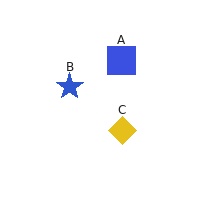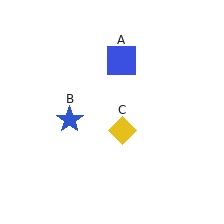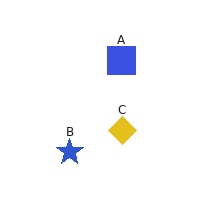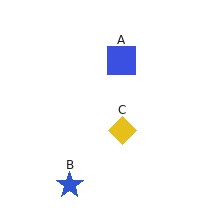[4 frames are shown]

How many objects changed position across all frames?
1 object changed position: blue star (object B).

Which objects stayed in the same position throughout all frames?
Blue square (object A) and yellow diamond (object C) remained stationary.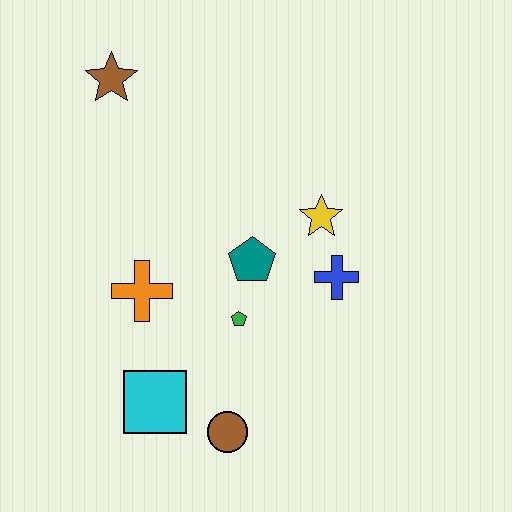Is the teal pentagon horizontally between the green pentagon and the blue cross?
Yes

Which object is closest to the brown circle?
The cyan square is closest to the brown circle.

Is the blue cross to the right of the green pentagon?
Yes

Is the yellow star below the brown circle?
No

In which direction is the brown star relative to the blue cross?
The brown star is to the left of the blue cross.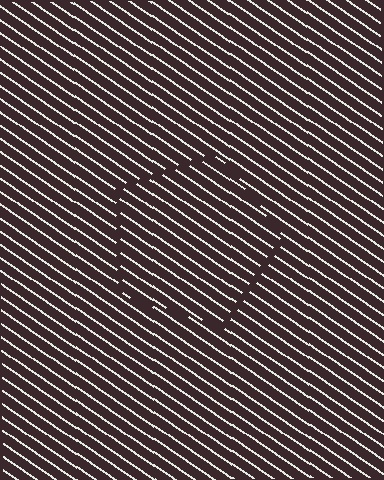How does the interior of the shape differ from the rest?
The interior of the shape contains the same grating, shifted by half a period — the contour is defined by the phase discontinuity where line-ends from the inner and outer gratings abut.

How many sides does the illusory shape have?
5 sides — the line-ends trace a pentagon.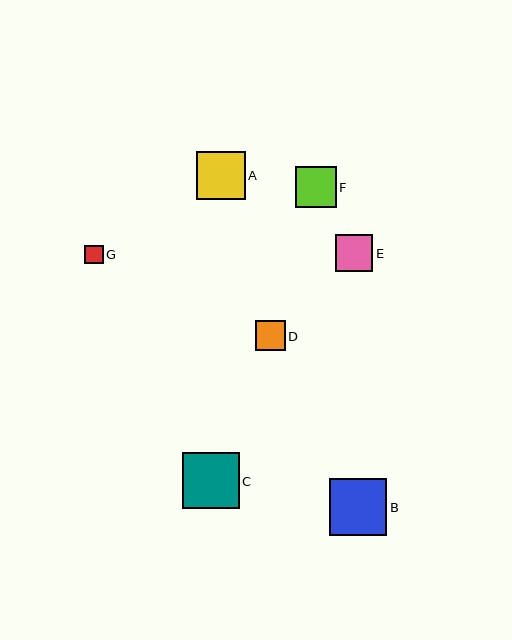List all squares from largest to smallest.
From largest to smallest: B, C, A, F, E, D, G.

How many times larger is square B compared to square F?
Square B is approximately 1.4 times the size of square F.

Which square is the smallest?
Square G is the smallest with a size of approximately 18 pixels.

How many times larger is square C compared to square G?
Square C is approximately 3.1 times the size of square G.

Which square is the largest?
Square B is the largest with a size of approximately 57 pixels.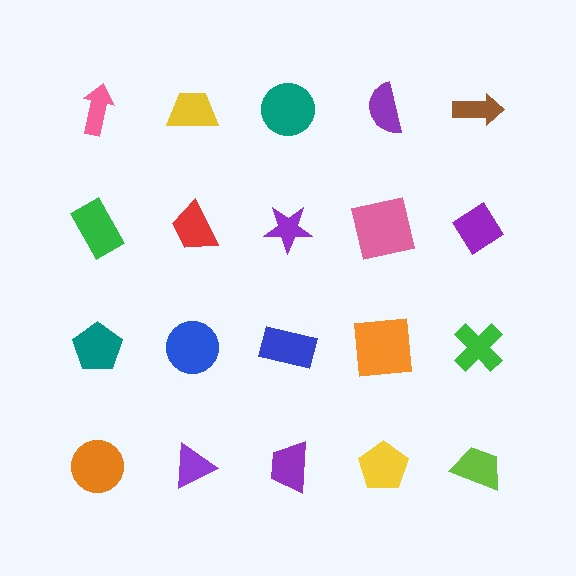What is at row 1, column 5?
A brown arrow.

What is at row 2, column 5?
A purple diamond.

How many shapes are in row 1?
5 shapes.